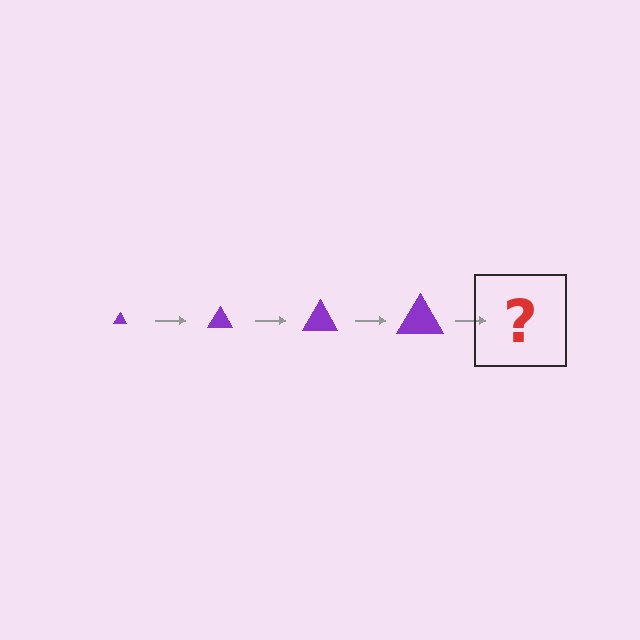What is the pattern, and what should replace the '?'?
The pattern is that the triangle gets progressively larger each step. The '?' should be a purple triangle, larger than the previous one.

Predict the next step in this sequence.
The next step is a purple triangle, larger than the previous one.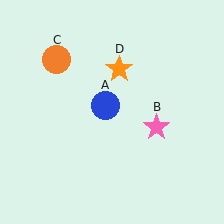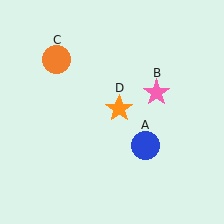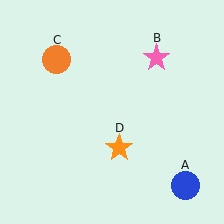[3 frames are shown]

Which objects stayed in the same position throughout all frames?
Orange circle (object C) remained stationary.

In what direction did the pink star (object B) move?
The pink star (object B) moved up.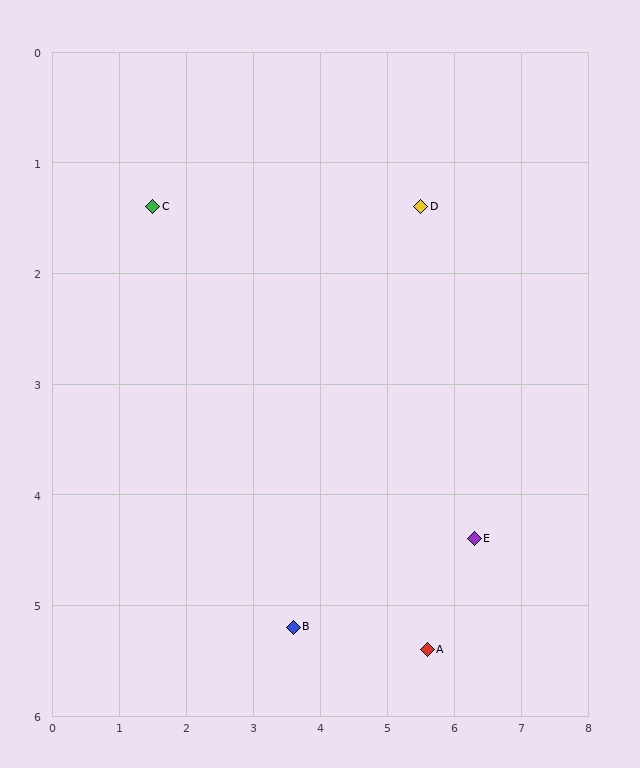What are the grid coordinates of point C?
Point C is at approximately (1.5, 1.4).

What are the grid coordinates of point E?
Point E is at approximately (6.3, 4.4).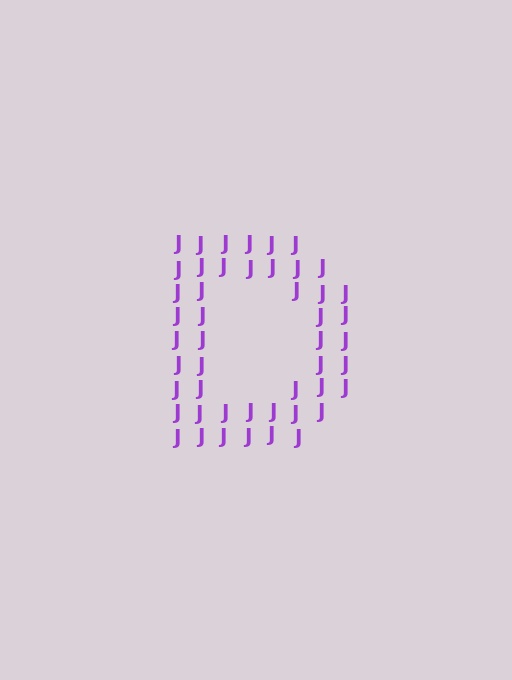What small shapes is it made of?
It is made of small letter J's.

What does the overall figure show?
The overall figure shows the letter D.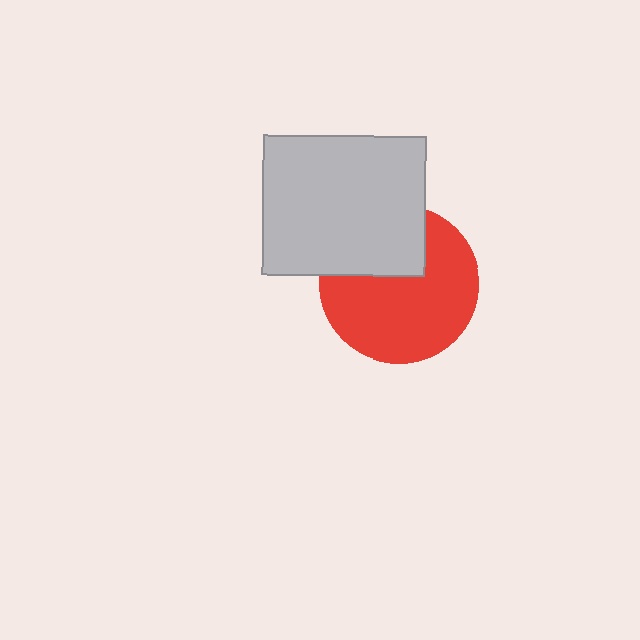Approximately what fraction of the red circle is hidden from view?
Roughly 31% of the red circle is hidden behind the light gray rectangle.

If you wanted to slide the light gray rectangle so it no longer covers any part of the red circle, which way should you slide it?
Slide it up — that is the most direct way to separate the two shapes.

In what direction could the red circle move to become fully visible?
The red circle could move down. That would shift it out from behind the light gray rectangle entirely.